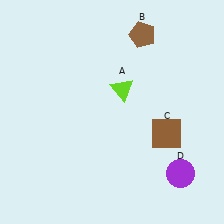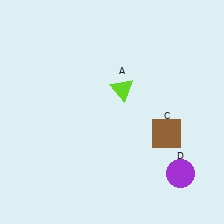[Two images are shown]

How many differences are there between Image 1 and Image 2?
There is 1 difference between the two images.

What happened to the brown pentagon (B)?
The brown pentagon (B) was removed in Image 2. It was in the top-right area of Image 1.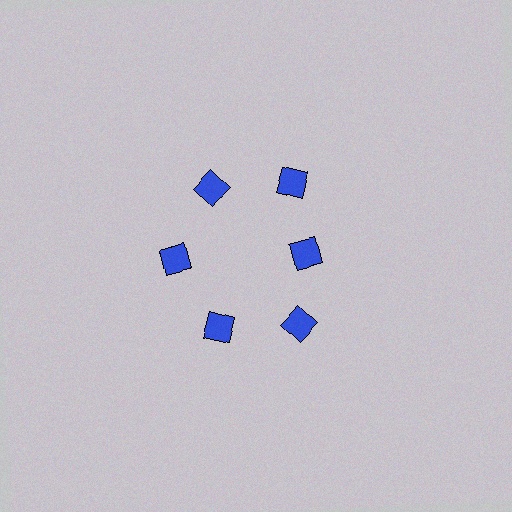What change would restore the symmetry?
The symmetry would be restored by moving it outward, back onto the ring so that all 6 diamonds sit at equal angles and equal distance from the center.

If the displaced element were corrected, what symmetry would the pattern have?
It would have 6-fold rotational symmetry — the pattern would map onto itself every 60 degrees.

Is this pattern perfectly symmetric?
No. The 6 blue diamonds are arranged in a ring, but one element near the 3 o'clock position is pulled inward toward the center, breaking the 6-fold rotational symmetry.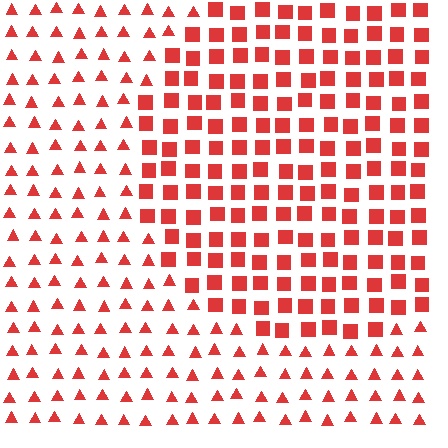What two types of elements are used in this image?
The image uses squares inside the circle region and triangles outside it.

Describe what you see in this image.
The image is filled with small red elements arranged in a uniform grid. A circle-shaped region contains squares, while the surrounding area contains triangles. The boundary is defined purely by the change in element shape.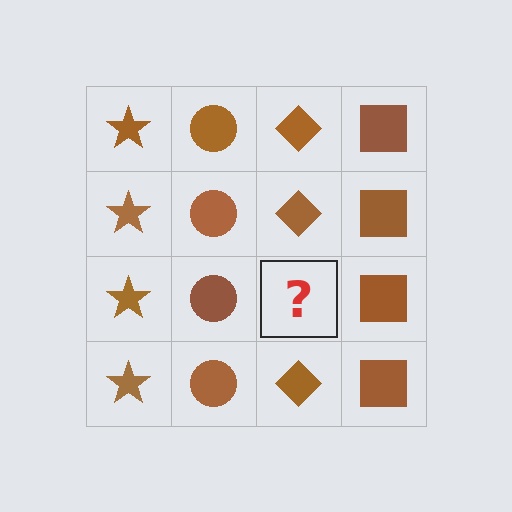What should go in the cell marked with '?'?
The missing cell should contain a brown diamond.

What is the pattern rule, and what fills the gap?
The rule is that each column has a consistent shape. The gap should be filled with a brown diamond.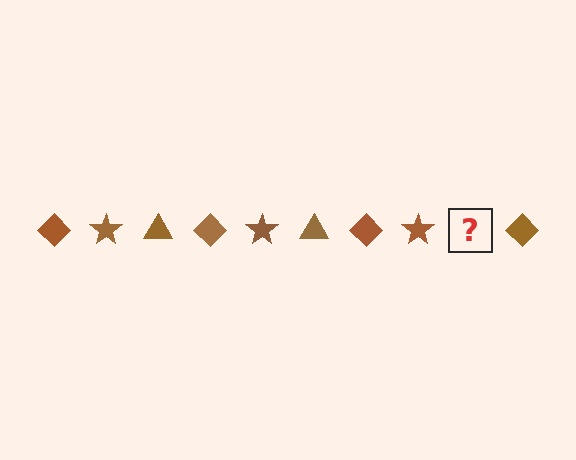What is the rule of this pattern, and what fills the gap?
The rule is that the pattern cycles through diamond, star, triangle shapes in brown. The gap should be filled with a brown triangle.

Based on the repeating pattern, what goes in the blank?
The blank should be a brown triangle.